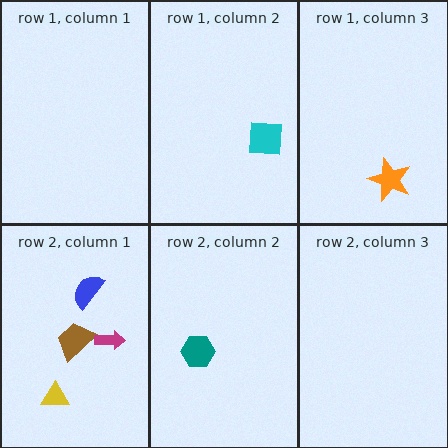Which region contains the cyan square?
The row 1, column 2 region.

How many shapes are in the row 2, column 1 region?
4.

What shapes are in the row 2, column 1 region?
The brown trapezoid, the magenta arrow, the blue semicircle, the yellow triangle.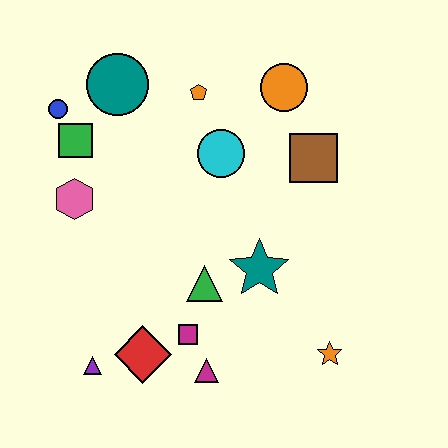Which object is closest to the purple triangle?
The red diamond is closest to the purple triangle.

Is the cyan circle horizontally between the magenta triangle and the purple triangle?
No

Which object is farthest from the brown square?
The purple triangle is farthest from the brown square.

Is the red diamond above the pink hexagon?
No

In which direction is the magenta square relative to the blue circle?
The magenta square is below the blue circle.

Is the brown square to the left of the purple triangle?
No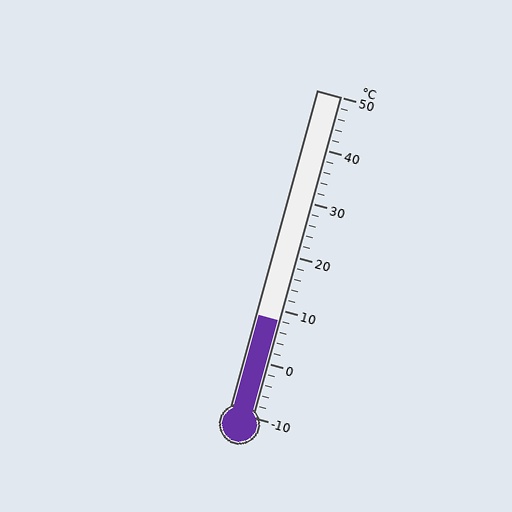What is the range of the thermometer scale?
The thermometer scale ranges from -10°C to 50°C.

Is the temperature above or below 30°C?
The temperature is below 30°C.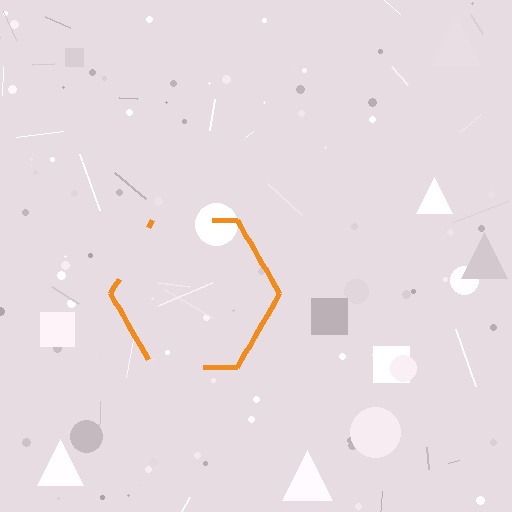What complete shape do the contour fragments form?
The contour fragments form a hexagon.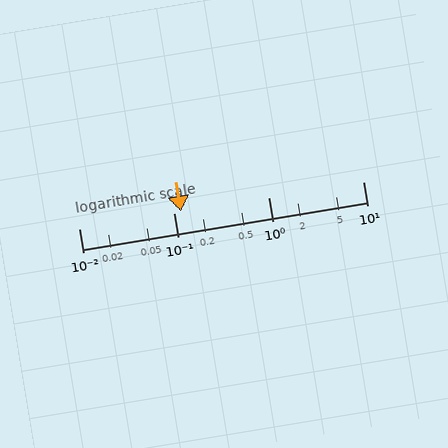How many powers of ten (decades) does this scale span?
The scale spans 3 decades, from 0.01 to 10.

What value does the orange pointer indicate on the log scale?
The pointer indicates approximately 0.12.